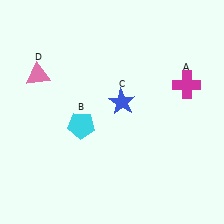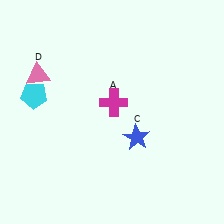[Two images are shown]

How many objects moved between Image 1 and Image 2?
3 objects moved between the two images.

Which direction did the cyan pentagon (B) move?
The cyan pentagon (B) moved left.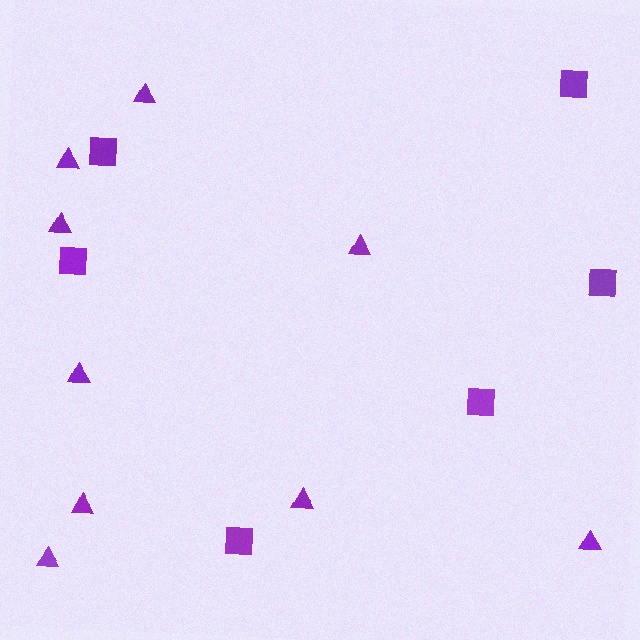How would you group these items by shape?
There are 2 groups: one group of triangles (9) and one group of squares (6).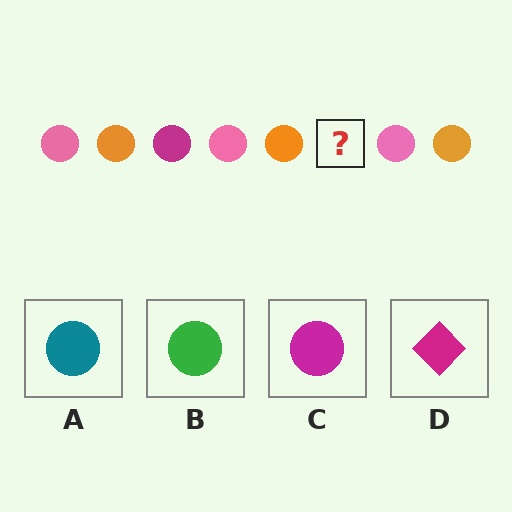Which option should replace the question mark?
Option C.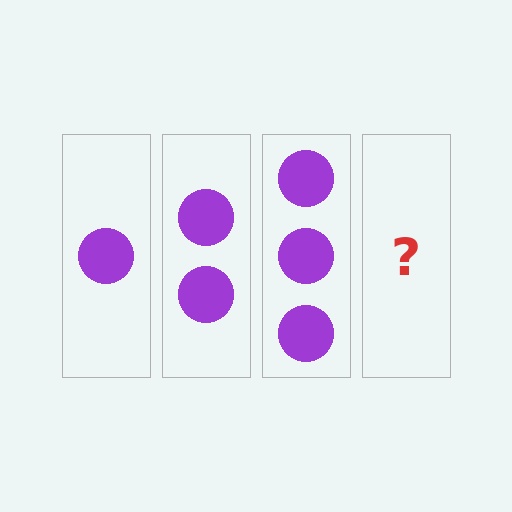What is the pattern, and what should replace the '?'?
The pattern is that each step adds one more circle. The '?' should be 4 circles.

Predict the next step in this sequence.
The next step is 4 circles.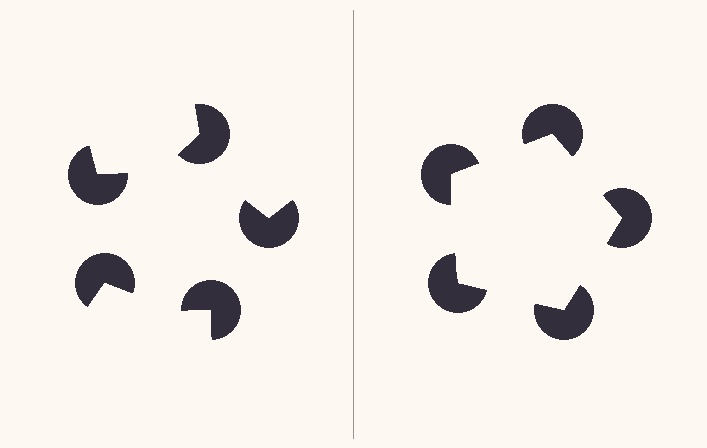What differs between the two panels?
The pac-man discs are positioned identically on both sides; only the wedge orientations differ. On the right they align to a pentagon; on the left they are misaligned.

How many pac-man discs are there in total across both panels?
10 — 5 on each side.